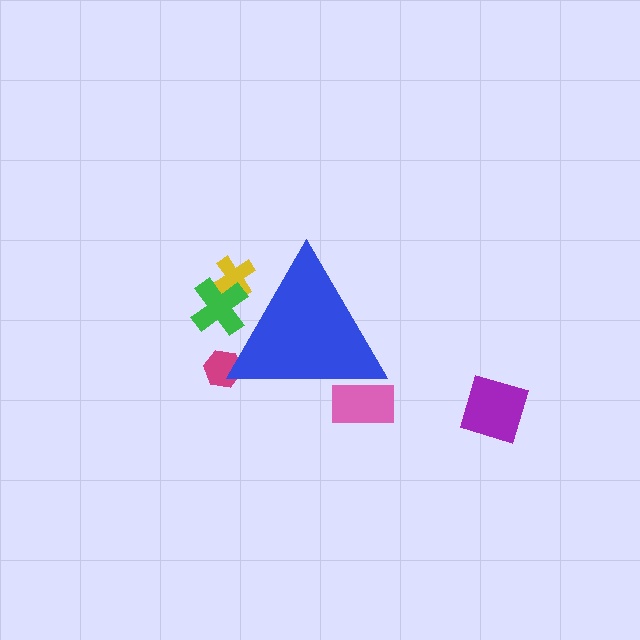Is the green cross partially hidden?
Yes, the green cross is partially hidden behind the blue triangle.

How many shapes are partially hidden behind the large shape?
4 shapes are partially hidden.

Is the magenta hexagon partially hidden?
Yes, the magenta hexagon is partially hidden behind the blue triangle.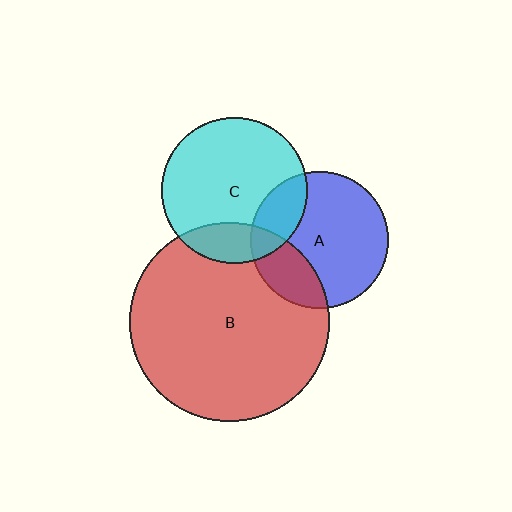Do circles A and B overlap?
Yes.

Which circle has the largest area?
Circle B (red).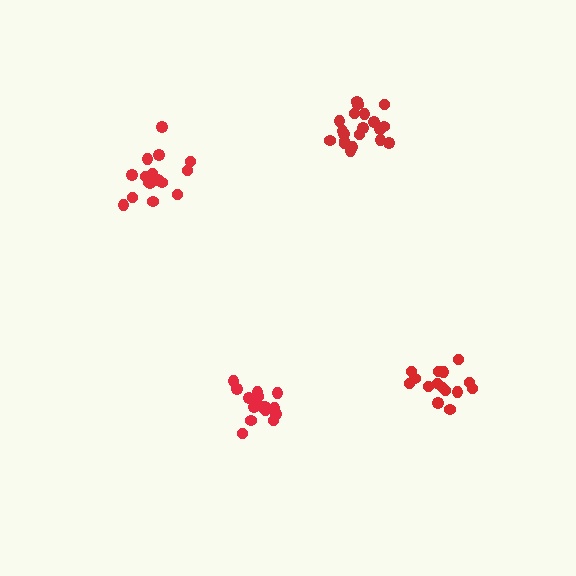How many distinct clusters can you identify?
There are 4 distinct clusters.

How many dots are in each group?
Group 1: 15 dots, Group 2: 20 dots, Group 3: 16 dots, Group 4: 17 dots (68 total).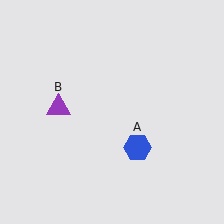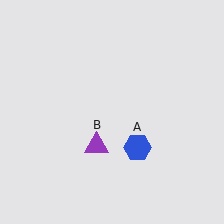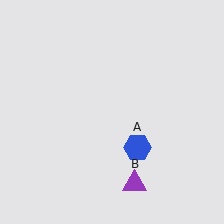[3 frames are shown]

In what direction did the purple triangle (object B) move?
The purple triangle (object B) moved down and to the right.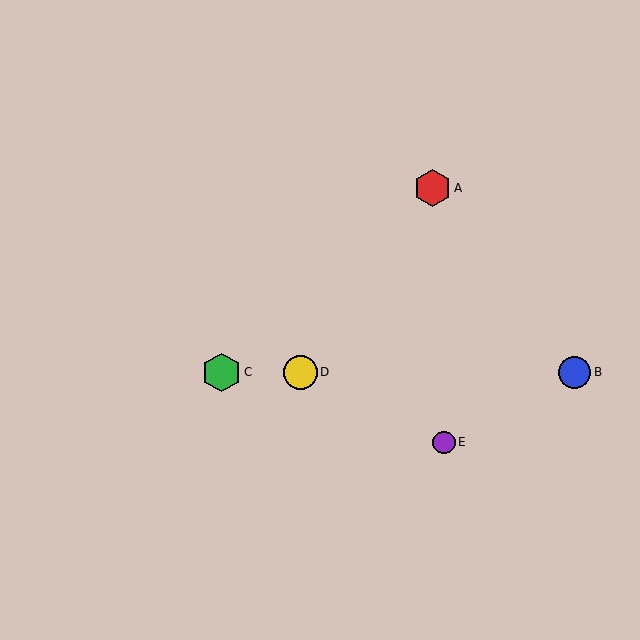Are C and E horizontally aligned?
No, C is at y≈372 and E is at y≈442.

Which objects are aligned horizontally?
Objects B, C, D are aligned horizontally.